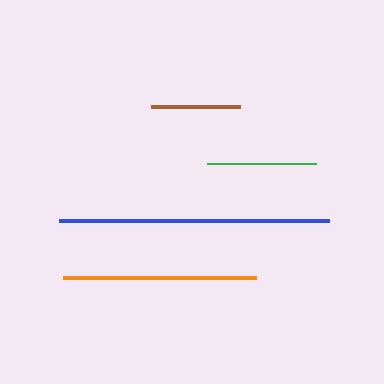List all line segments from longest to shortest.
From longest to shortest: blue, orange, green, brown.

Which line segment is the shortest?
The brown line is the shortest at approximately 89 pixels.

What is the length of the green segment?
The green segment is approximately 109 pixels long.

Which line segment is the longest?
The blue line is the longest at approximately 270 pixels.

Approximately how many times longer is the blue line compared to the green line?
The blue line is approximately 2.5 times the length of the green line.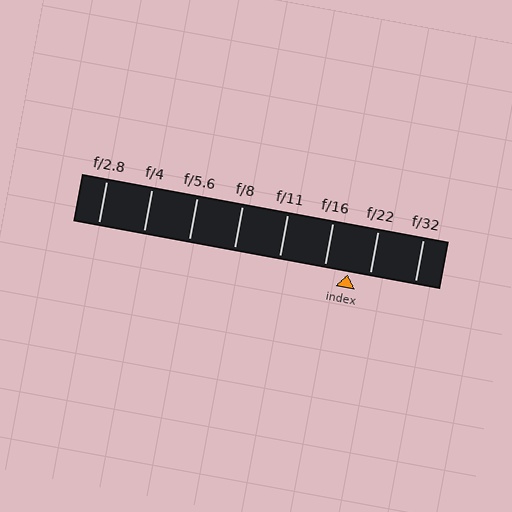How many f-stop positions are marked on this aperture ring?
There are 8 f-stop positions marked.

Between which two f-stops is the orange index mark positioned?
The index mark is between f/16 and f/22.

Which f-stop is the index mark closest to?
The index mark is closest to f/22.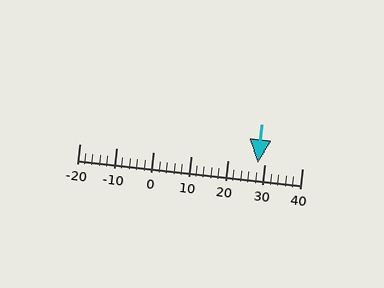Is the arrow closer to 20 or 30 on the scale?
The arrow is closer to 30.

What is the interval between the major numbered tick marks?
The major tick marks are spaced 10 units apart.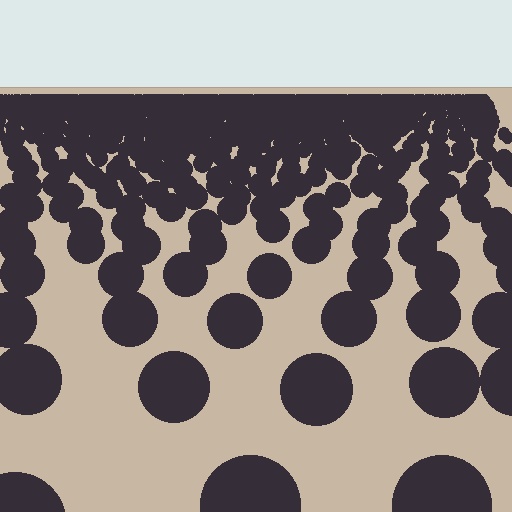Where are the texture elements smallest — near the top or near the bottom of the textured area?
Near the top.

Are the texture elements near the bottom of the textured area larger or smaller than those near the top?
Larger. Near the bottom, elements are closer to the viewer and appear at a bigger on-screen size.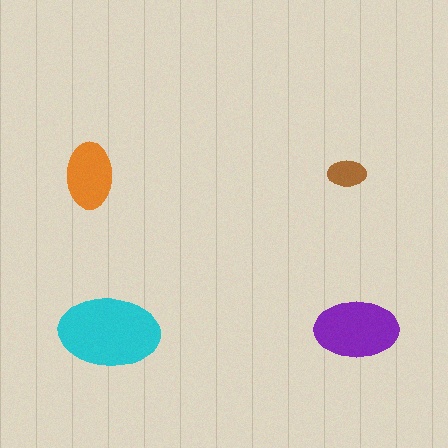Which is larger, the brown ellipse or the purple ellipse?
The purple one.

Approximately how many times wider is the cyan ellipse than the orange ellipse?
About 1.5 times wider.